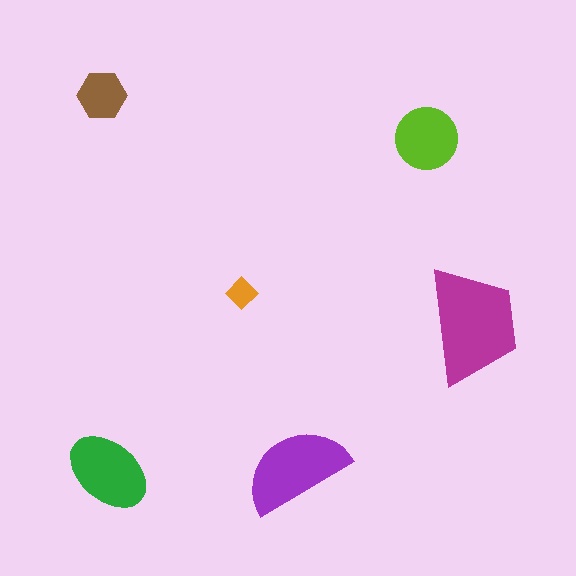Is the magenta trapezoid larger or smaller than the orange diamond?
Larger.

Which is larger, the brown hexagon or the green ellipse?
The green ellipse.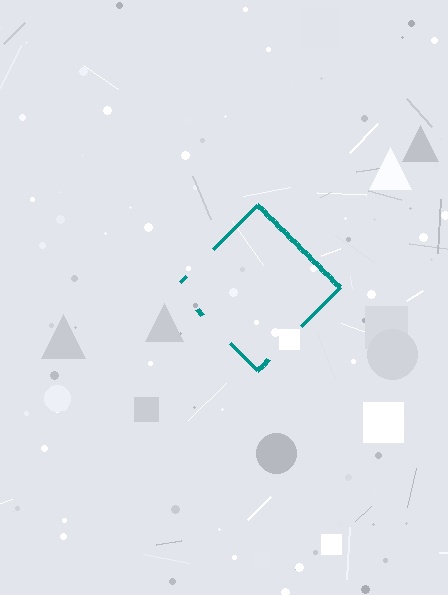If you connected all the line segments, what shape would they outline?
They would outline a diamond.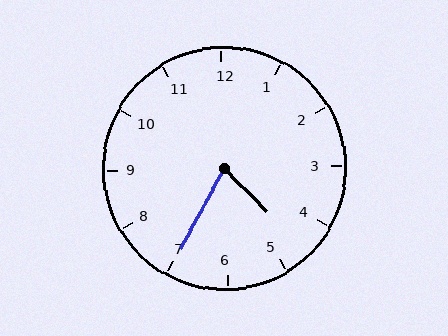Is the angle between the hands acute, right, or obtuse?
It is acute.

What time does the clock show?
4:35.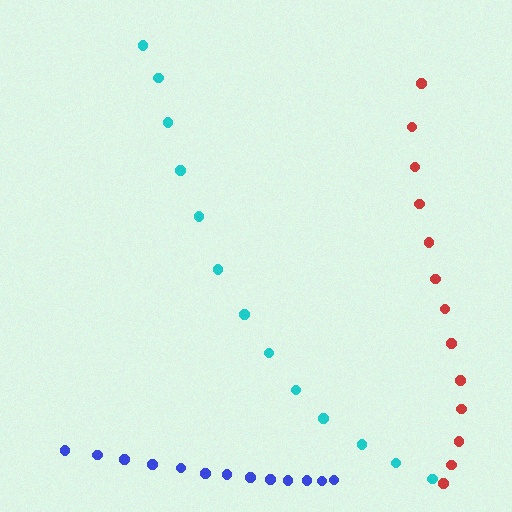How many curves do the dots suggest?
There are 3 distinct paths.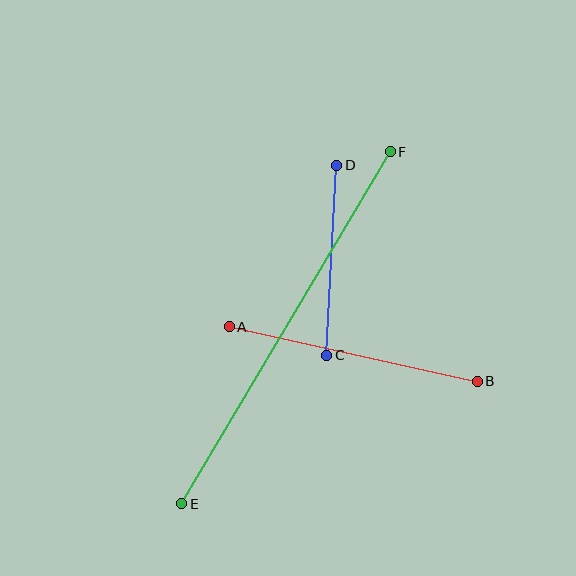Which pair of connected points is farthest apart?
Points E and F are farthest apart.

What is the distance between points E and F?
The distance is approximately 409 pixels.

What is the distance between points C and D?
The distance is approximately 190 pixels.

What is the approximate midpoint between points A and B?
The midpoint is at approximately (353, 354) pixels.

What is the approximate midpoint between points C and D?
The midpoint is at approximately (332, 260) pixels.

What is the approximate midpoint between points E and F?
The midpoint is at approximately (286, 328) pixels.